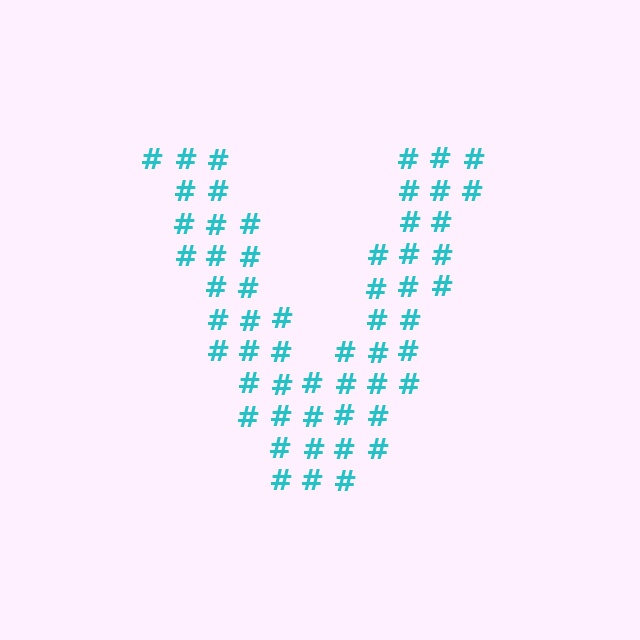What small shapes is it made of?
It is made of small hash symbols.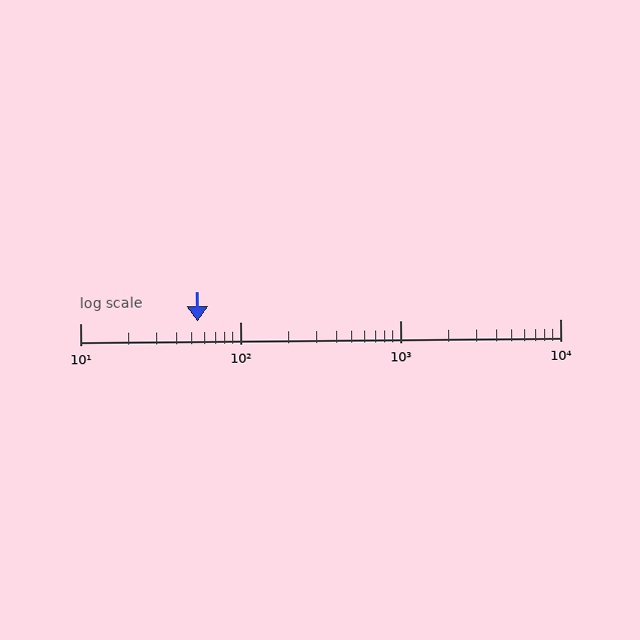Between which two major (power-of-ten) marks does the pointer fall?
The pointer is between 10 and 100.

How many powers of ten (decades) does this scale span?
The scale spans 3 decades, from 10 to 10000.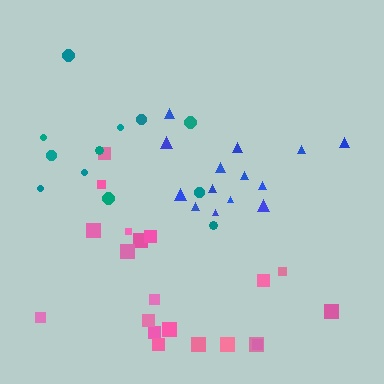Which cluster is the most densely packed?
Blue.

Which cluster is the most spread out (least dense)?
Teal.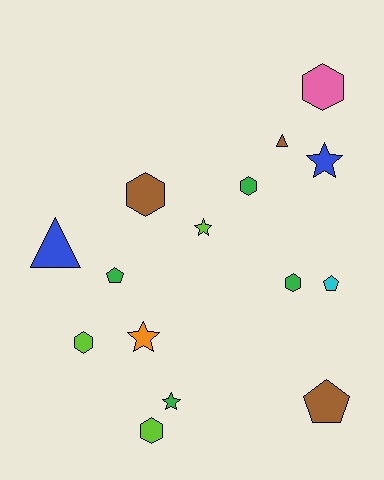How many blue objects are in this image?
There are 2 blue objects.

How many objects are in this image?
There are 15 objects.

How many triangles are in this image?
There are 2 triangles.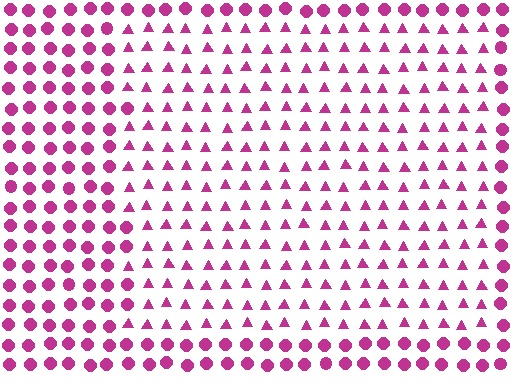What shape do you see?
I see a rectangle.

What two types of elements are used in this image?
The image uses triangles inside the rectangle region and circles outside it.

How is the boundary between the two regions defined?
The boundary is defined by a change in element shape: triangles inside vs. circles outside. All elements share the same color and spacing.